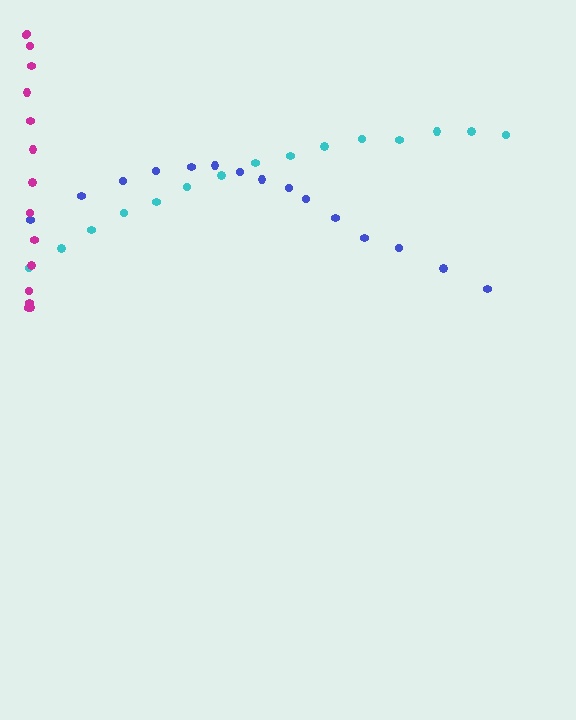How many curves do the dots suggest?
There are 3 distinct paths.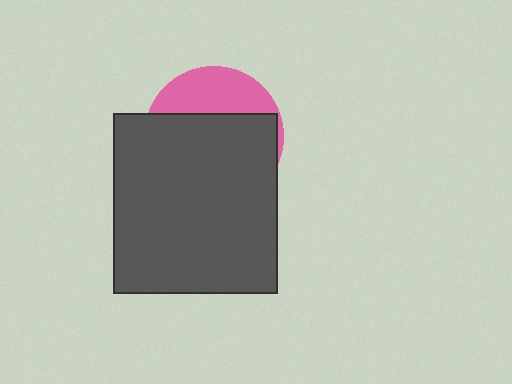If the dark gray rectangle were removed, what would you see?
You would see the complete pink circle.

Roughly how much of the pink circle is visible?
A small part of it is visible (roughly 31%).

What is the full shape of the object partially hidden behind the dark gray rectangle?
The partially hidden object is a pink circle.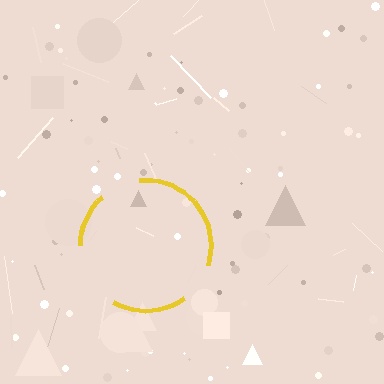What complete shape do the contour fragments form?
The contour fragments form a circle.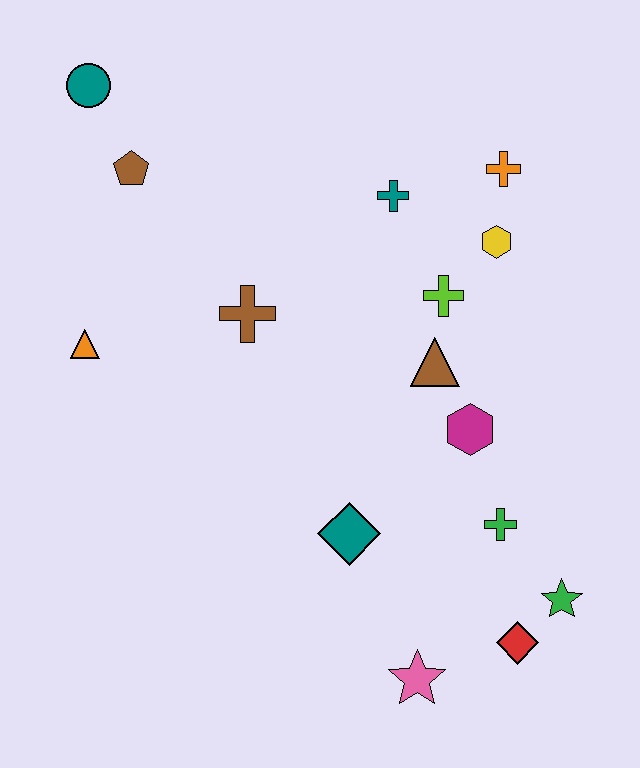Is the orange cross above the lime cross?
Yes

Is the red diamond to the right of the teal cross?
Yes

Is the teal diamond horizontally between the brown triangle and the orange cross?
No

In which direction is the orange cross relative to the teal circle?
The orange cross is to the right of the teal circle.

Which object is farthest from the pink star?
The teal circle is farthest from the pink star.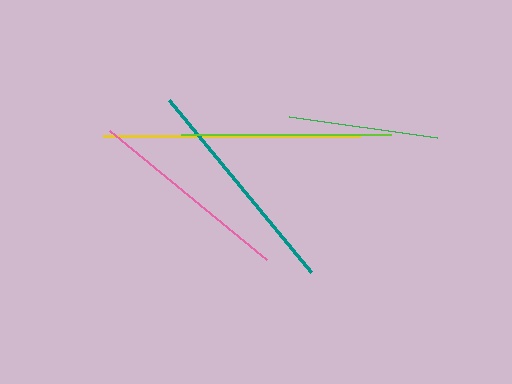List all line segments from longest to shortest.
From longest to shortest: yellow, teal, lime, pink, green.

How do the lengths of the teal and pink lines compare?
The teal and pink lines are approximately the same length.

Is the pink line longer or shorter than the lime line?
The lime line is longer than the pink line.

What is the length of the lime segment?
The lime segment is approximately 209 pixels long.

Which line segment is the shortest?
The green line is the shortest at approximately 149 pixels.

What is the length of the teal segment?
The teal segment is approximately 223 pixels long.